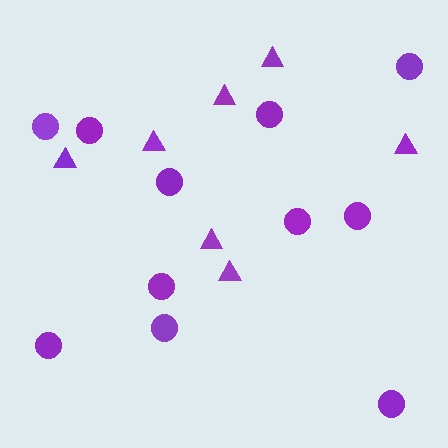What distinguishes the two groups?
There are 2 groups: one group of triangles (7) and one group of circles (11).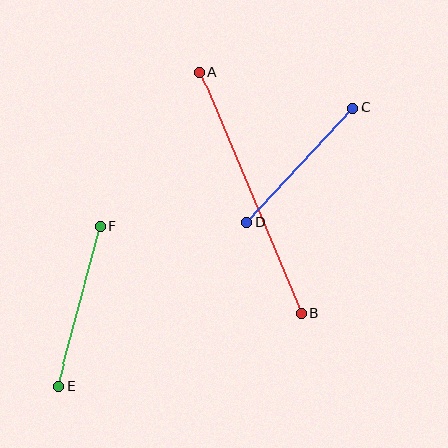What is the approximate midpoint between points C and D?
The midpoint is at approximately (300, 165) pixels.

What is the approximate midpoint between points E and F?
The midpoint is at approximately (79, 306) pixels.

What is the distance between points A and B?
The distance is approximately 261 pixels.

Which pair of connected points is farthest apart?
Points A and B are farthest apart.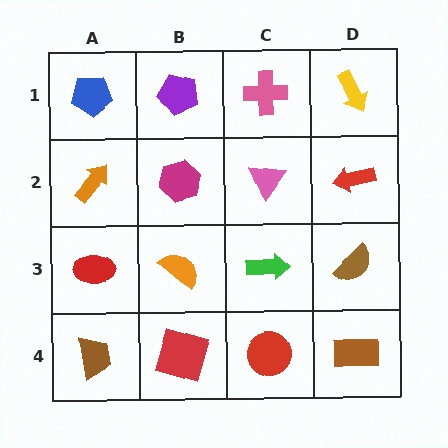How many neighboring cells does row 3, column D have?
3.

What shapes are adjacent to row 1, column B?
A magenta hexagon (row 2, column B), a blue pentagon (row 1, column A), a pink cross (row 1, column C).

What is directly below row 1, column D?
A red arrow.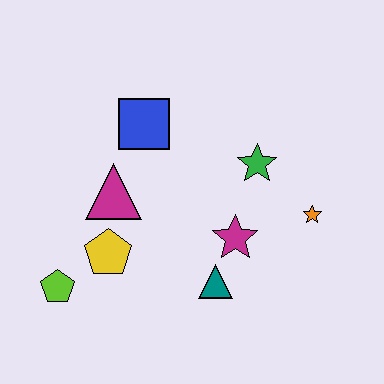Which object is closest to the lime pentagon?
The yellow pentagon is closest to the lime pentagon.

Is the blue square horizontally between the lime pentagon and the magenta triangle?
No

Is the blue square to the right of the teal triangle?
No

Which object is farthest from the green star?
The lime pentagon is farthest from the green star.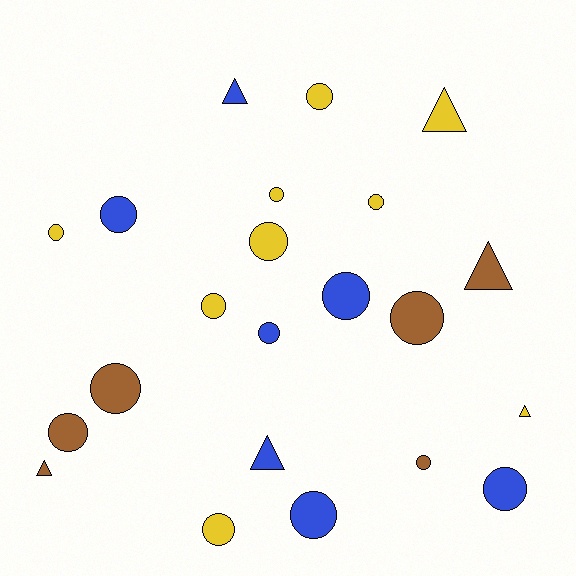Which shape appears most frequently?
Circle, with 16 objects.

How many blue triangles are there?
There are 2 blue triangles.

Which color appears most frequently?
Yellow, with 9 objects.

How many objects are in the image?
There are 22 objects.